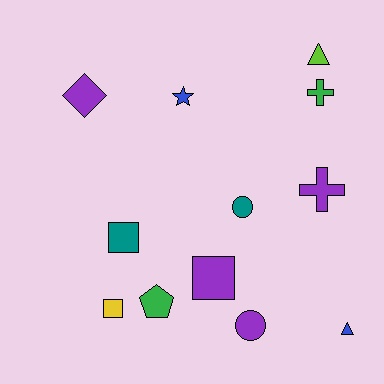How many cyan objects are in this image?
There are no cyan objects.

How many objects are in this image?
There are 12 objects.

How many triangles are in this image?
There are 2 triangles.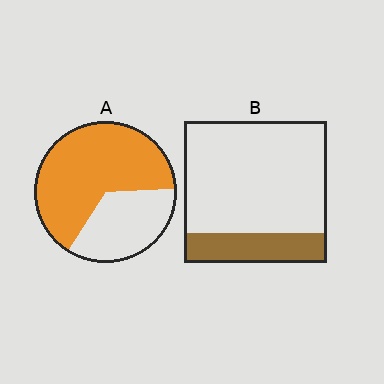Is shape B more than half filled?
No.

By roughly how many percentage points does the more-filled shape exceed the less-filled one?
By roughly 45 percentage points (A over B).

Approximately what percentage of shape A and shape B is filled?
A is approximately 65% and B is approximately 20%.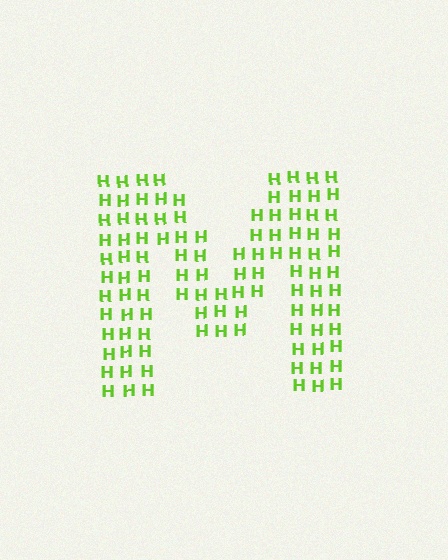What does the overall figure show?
The overall figure shows the letter M.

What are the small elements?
The small elements are letter H's.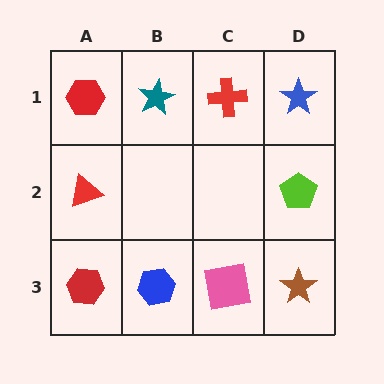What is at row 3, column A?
A red hexagon.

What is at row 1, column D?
A blue star.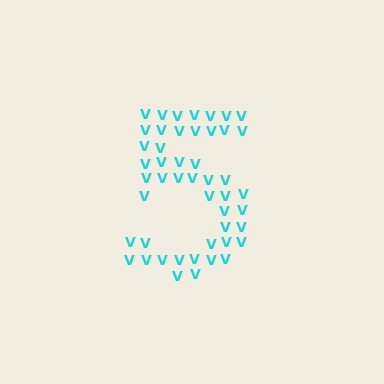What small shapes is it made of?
It is made of small letter V's.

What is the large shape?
The large shape is the digit 5.